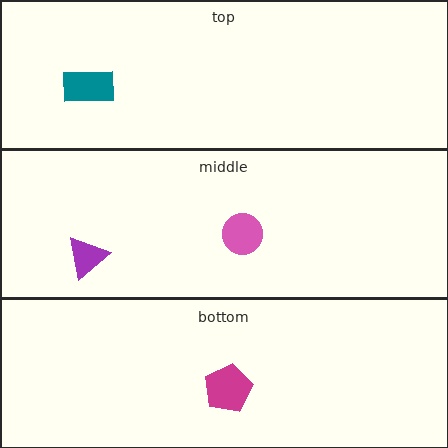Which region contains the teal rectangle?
The top region.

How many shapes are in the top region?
1.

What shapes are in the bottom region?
The magenta pentagon.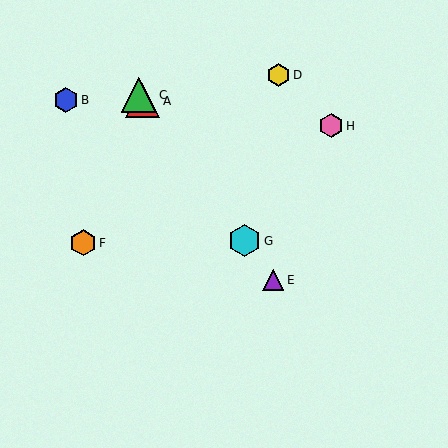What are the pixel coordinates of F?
Object F is at (83, 243).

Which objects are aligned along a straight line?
Objects A, C, E, G are aligned along a straight line.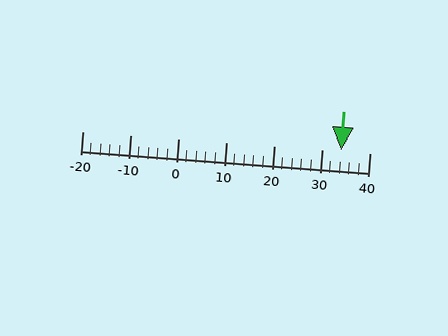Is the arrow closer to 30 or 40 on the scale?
The arrow is closer to 30.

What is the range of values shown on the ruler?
The ruler shows values from -20 to 40.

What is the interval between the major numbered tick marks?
The major tick marks are spaced 10 units apart.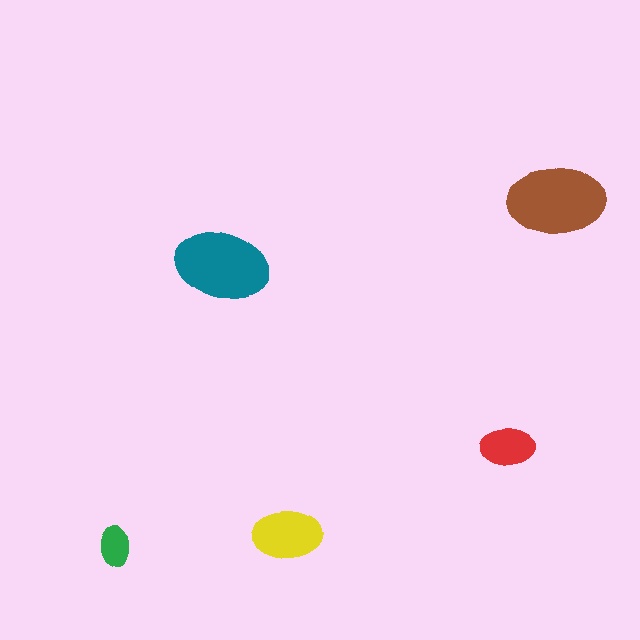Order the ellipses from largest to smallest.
the brown one, the teal one, the yellow one, the red one, the green one.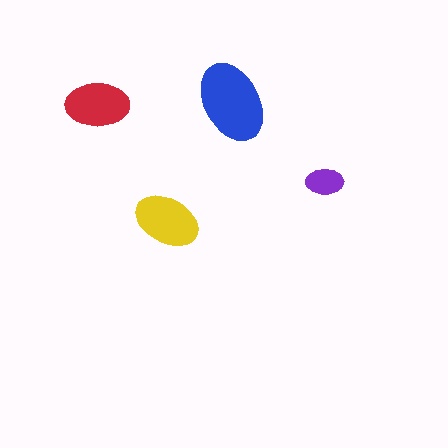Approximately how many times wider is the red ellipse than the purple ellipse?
About 1.5 times wider.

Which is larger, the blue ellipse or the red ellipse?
The blue one.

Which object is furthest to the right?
The purple ellipse is rightmost.